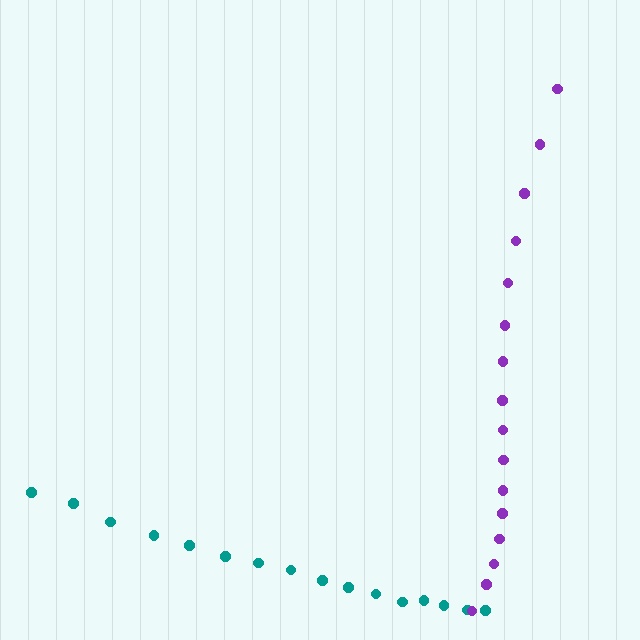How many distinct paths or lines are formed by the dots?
There are 2 distinct paths.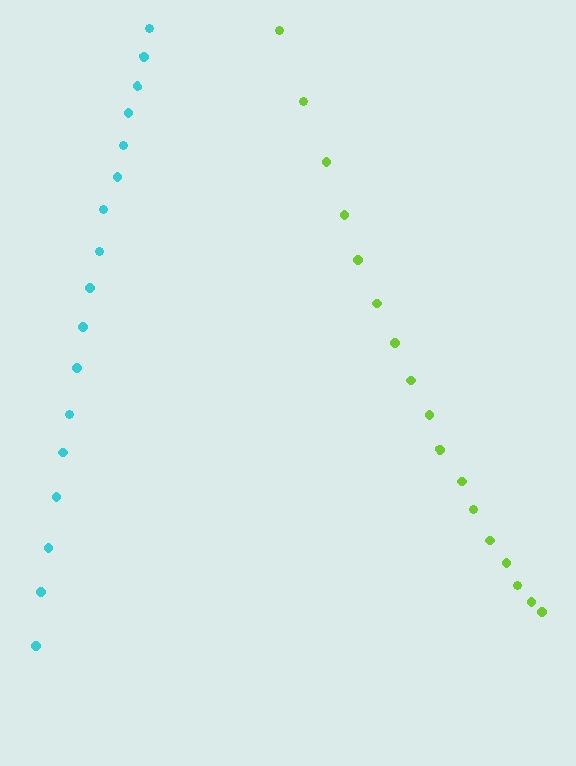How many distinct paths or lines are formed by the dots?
There are 2 distinct paths.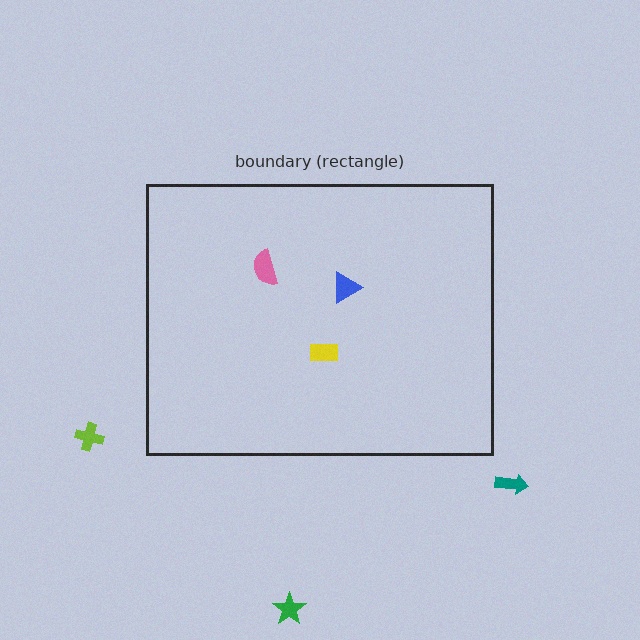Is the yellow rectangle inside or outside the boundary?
Inside.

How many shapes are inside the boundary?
3 inside, 3 outside.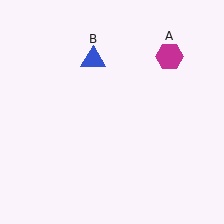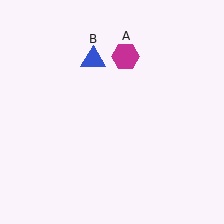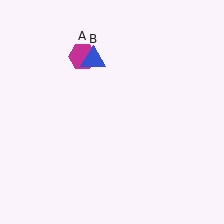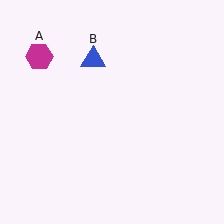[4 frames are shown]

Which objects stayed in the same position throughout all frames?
Blue triangle (object B) remained stationary.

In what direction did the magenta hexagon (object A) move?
The magenta hexagon (object A) moved left.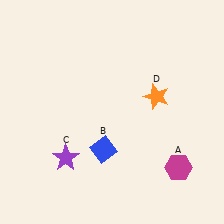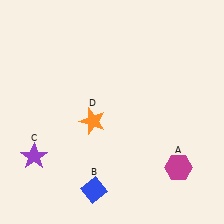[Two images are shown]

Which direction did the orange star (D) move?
The orange star (D) moved left.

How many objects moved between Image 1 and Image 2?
3 objects moved between the two images.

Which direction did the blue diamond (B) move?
The blue diamond (B) moved down.